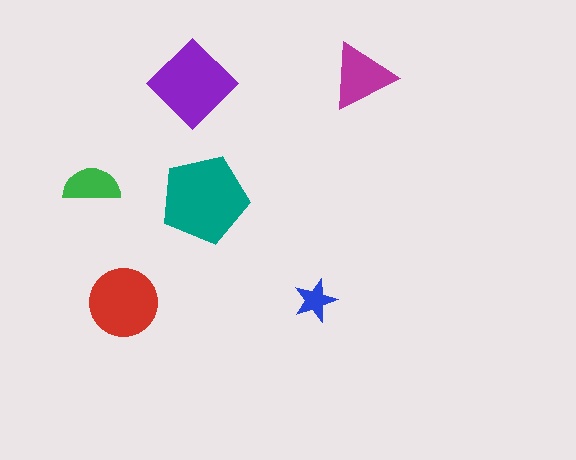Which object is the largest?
The teal pentagon.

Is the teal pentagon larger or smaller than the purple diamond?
Larger.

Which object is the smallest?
The blue star.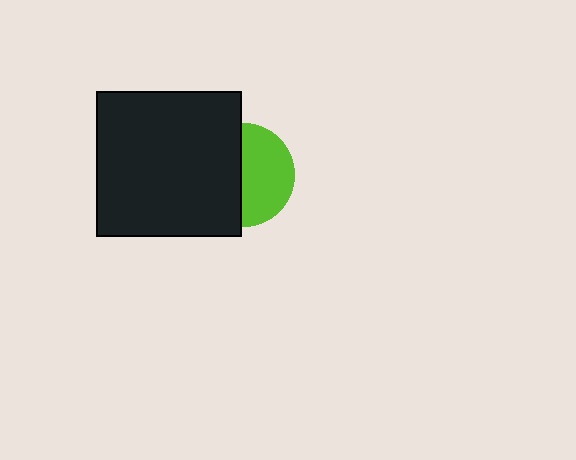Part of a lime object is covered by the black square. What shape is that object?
It is a circle.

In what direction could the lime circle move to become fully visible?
The lime circle could move right. That would shift it out from behind the black square entirely.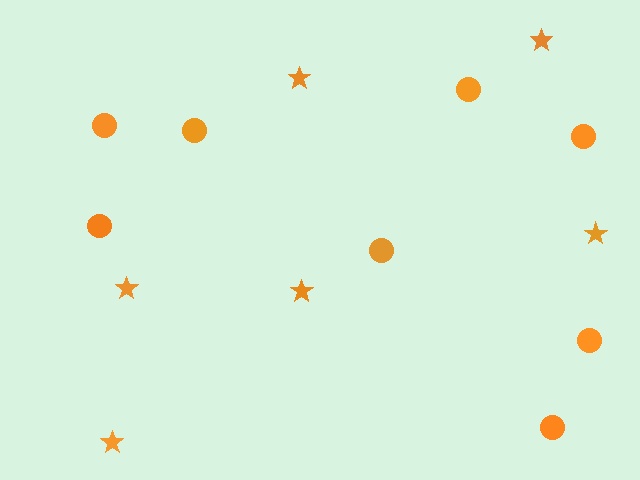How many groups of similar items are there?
There are 2 groups: one group of stars (6) and one group of circles (8).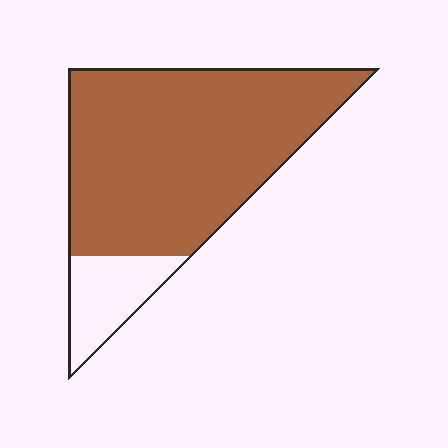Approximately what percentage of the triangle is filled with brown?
Approximately 85%.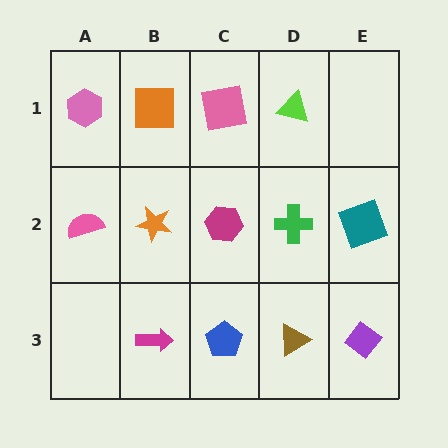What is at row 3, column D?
A brown triangle.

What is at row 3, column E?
A purple diamond.